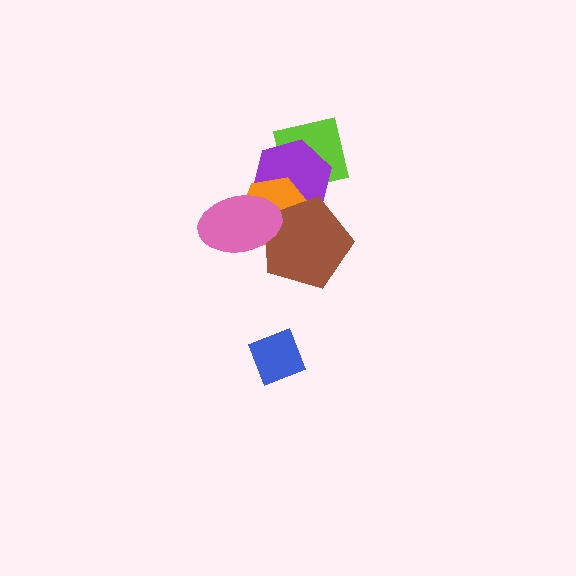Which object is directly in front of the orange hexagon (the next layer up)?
The brown pentagon is directly in front of the orange hexagon.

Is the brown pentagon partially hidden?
Yes, it is partially covered by another shape.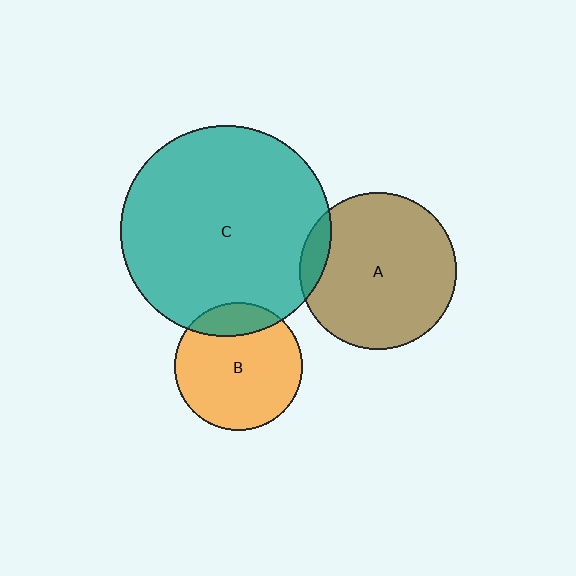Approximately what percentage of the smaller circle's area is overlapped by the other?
Approximately 10%.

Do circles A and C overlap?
Yes.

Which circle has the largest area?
Circle C (teal).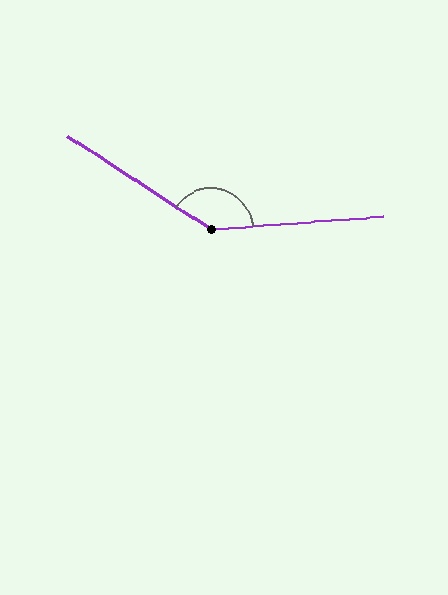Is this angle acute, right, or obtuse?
It is obtuse.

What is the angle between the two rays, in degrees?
Approximately 143 degrees.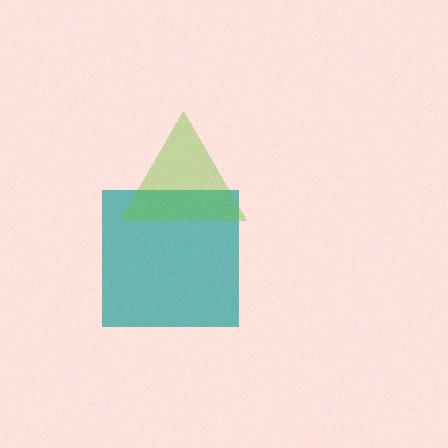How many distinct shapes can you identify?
There are 2 distinct shapes: a teal square, a lime triangle.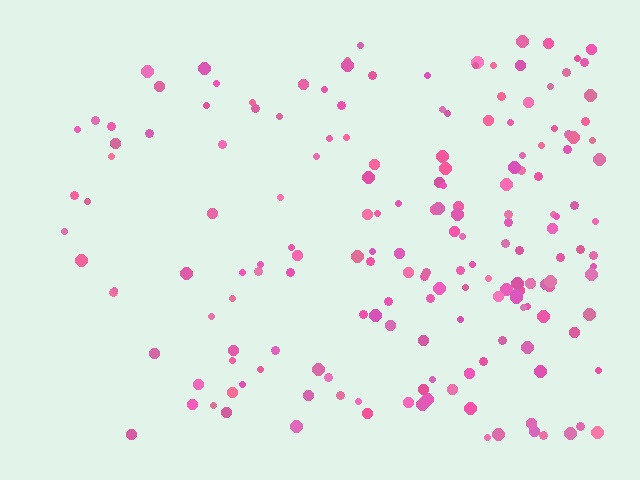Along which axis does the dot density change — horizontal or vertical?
Horizontal.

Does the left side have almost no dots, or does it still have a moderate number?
Still a moderate number, just noticeably fewer than the right.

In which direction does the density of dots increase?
From left to right, with the right side densest.